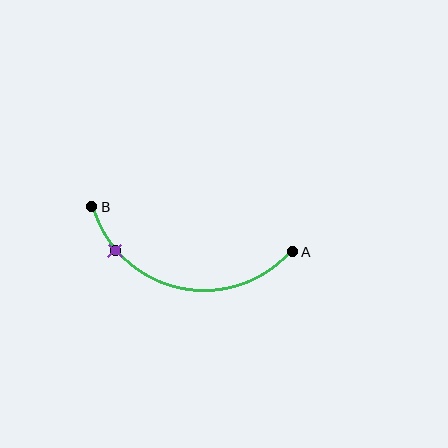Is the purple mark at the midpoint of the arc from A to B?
No. The purple mark lies on the arc but is closer to endpoint B. The arc midpoint would be at the point on the curve equidistant along the arc from both A and B.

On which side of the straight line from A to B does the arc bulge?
The arc bulges below the straight line connecting A and B.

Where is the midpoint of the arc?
The arc midpoint is the point on the curve farthest from the straight line joining A and B. It sits below that line.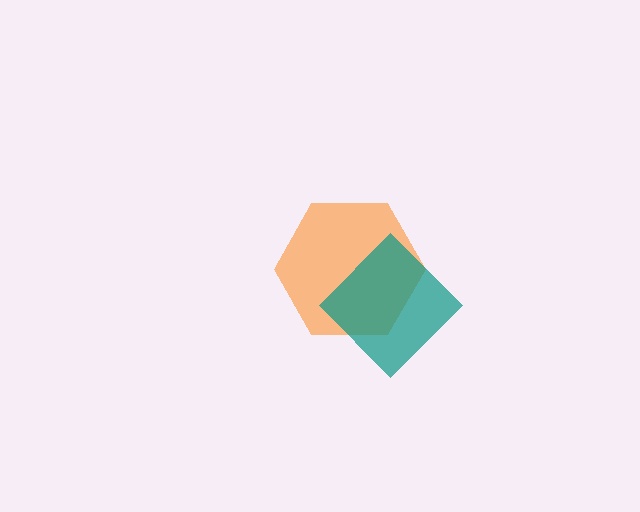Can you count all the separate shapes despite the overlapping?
Yes, there are 2 separate shapes.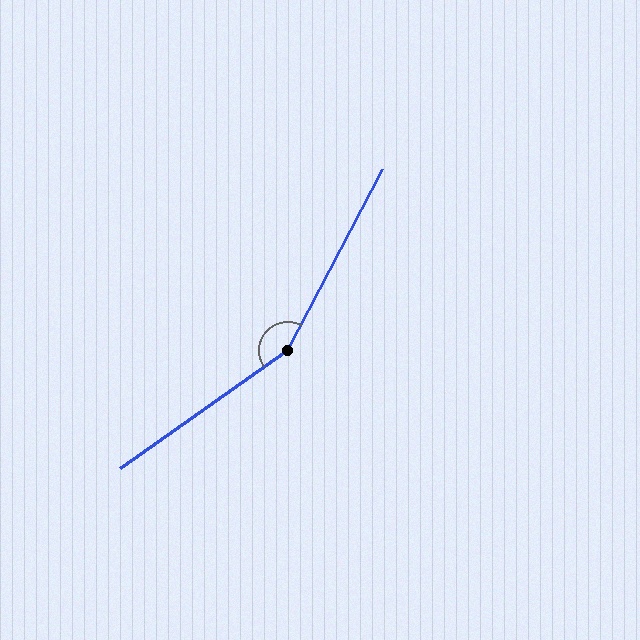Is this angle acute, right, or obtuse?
It is obtuse.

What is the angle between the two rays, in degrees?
Approximately 153 degrees.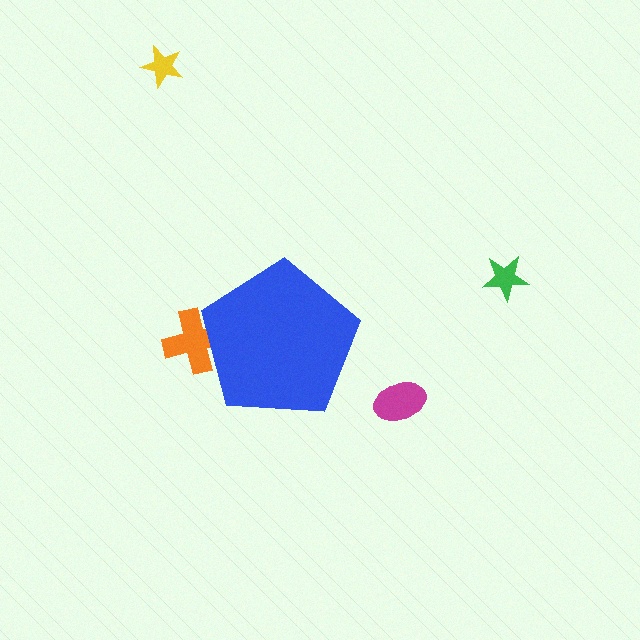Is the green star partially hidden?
No, the green star is fully visible.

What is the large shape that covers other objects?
A blue pentagon.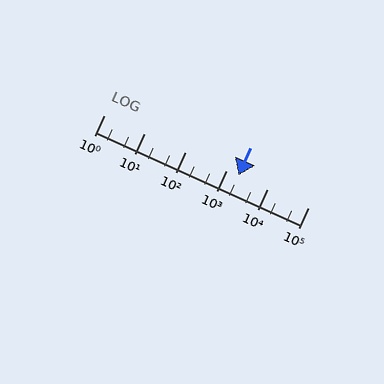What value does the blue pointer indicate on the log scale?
The pointer indicates approximately 2000.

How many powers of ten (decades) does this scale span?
The scale spans 5 decades, from 1 to 100000.